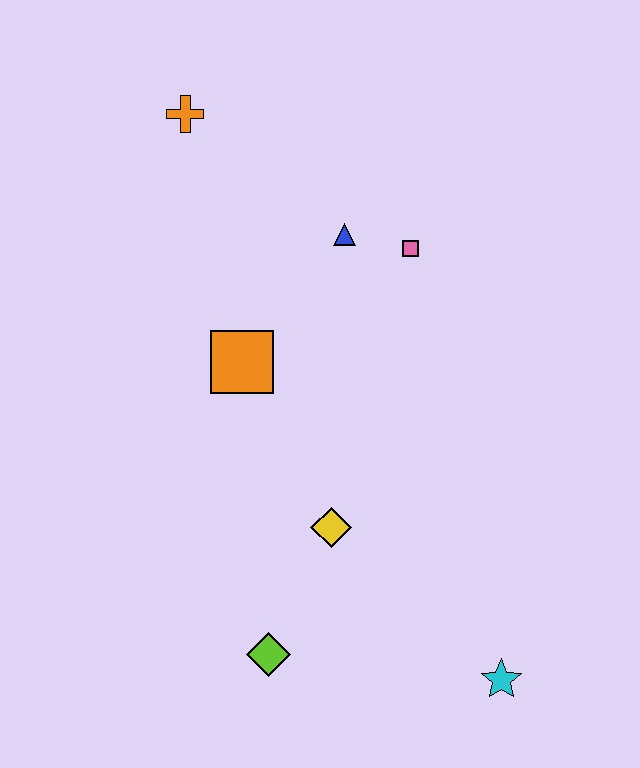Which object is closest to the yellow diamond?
The lime diamond is closest to the yellow diamond.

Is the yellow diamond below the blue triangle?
Yes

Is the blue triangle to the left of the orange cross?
No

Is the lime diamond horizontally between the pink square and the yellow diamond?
No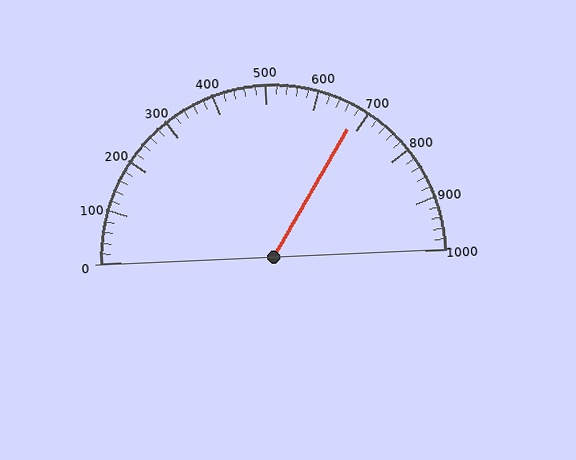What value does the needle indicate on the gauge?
The needle indicates approximately 680.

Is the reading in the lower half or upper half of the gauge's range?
The reading is in the upper half of the range (0 to 1000).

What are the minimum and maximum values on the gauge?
The gauge ranges from 0 to 1000.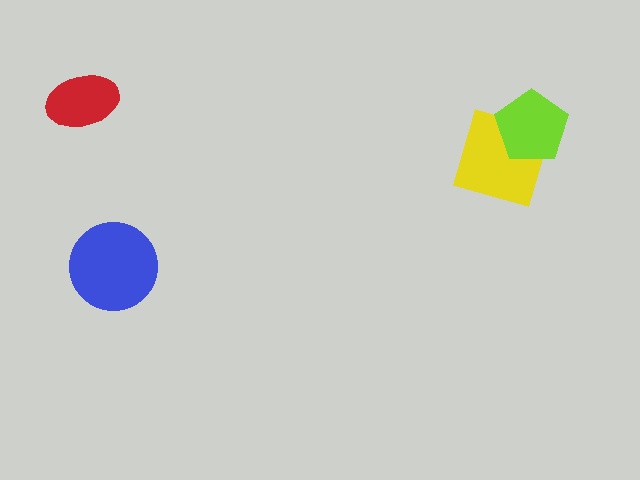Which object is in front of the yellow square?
The lime pentagon is in front of the yellow square.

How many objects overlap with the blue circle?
0 objects overlap with the blue circle.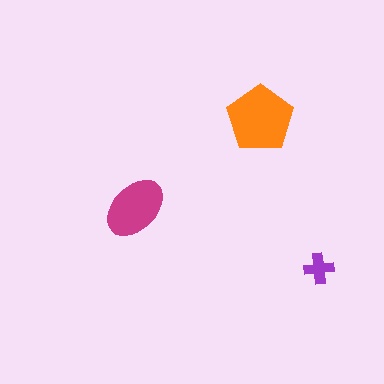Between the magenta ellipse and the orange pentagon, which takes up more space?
The orange pentagon.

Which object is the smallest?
The purple cross.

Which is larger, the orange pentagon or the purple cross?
The orange pentagon.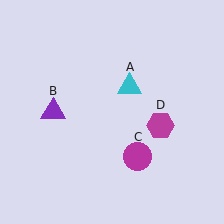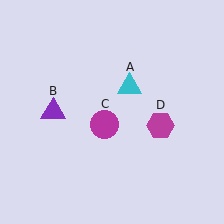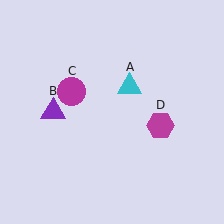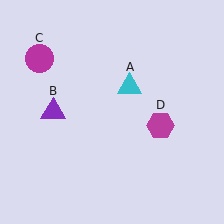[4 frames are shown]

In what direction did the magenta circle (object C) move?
The magenta circle (object C) moved up and to the left.